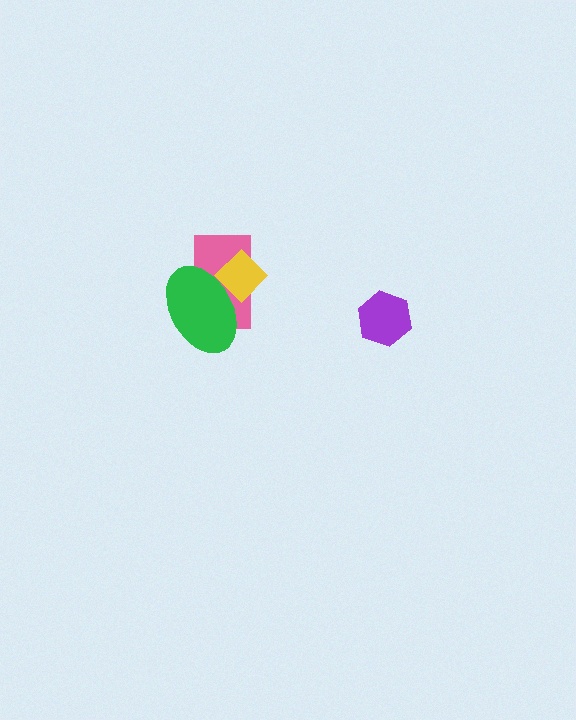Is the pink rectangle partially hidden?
Yes, it is partially covered by another shape.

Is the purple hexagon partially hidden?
No, no other shape covers it.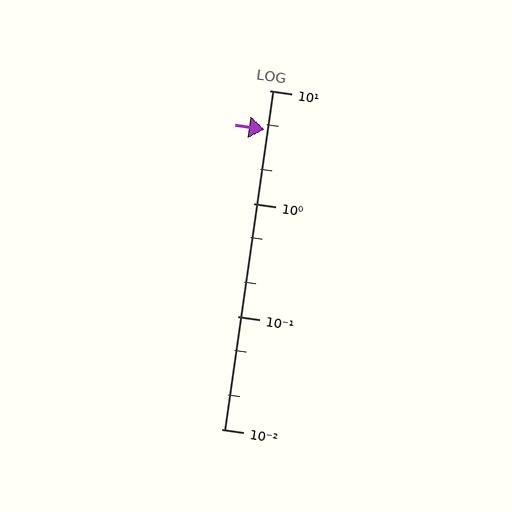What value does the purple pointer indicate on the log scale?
The pointer indicates approximately 4.5.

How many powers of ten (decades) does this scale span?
The scale spans 3 decades, from 0.01 to 10.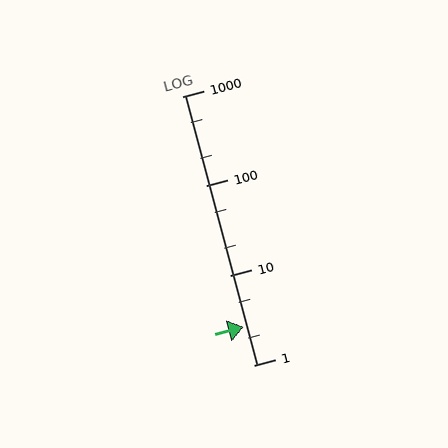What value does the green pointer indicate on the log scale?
The pointer indicates approximately 2.7.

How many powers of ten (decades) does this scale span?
The scale spans 3 decades, from 1 to 1000.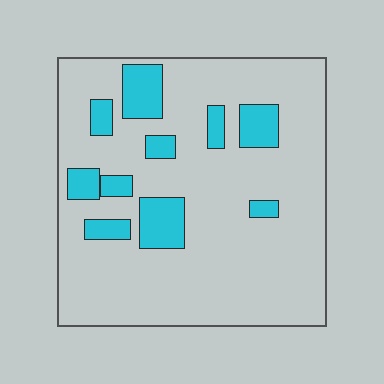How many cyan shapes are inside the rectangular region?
10.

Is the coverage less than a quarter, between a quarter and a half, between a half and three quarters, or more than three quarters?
Less than a quarter.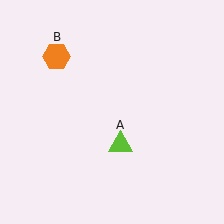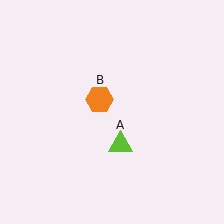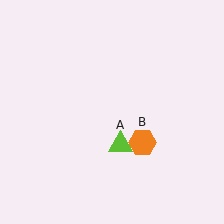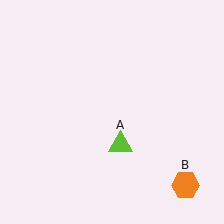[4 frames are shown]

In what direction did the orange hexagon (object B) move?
The orange hexagon (object B) moved down and to the right.